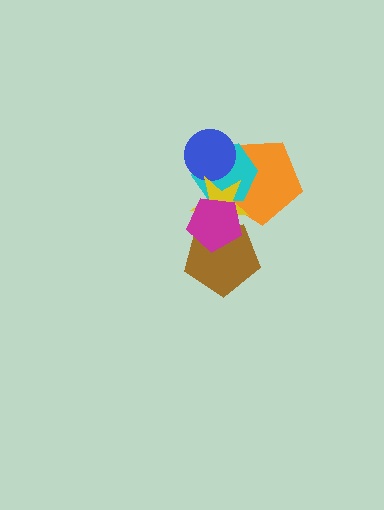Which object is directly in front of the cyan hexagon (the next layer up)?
The blue circle is directly in front of the cyan hexagon.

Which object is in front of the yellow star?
The magenta pentagon is in front of the yellow star.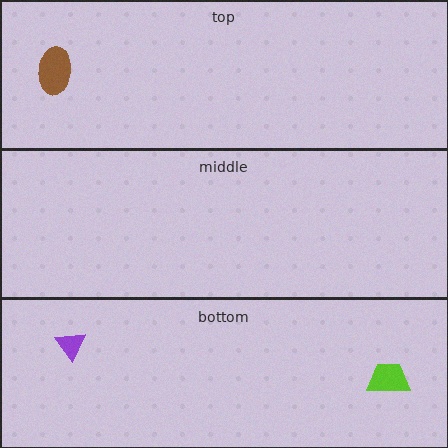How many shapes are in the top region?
1.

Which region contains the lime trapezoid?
The bottom region.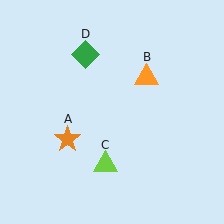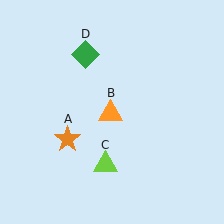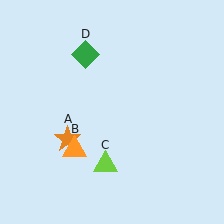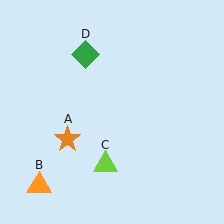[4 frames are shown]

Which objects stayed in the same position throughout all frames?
Orange star (object A) and lime triangle (object C) and green diamond (object D) remained stationary.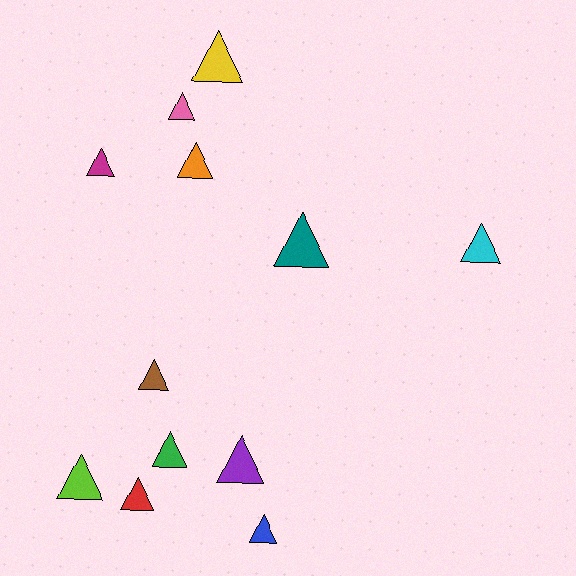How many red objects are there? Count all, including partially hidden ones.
There is 1 red object.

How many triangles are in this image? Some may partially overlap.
There are 12 triangles.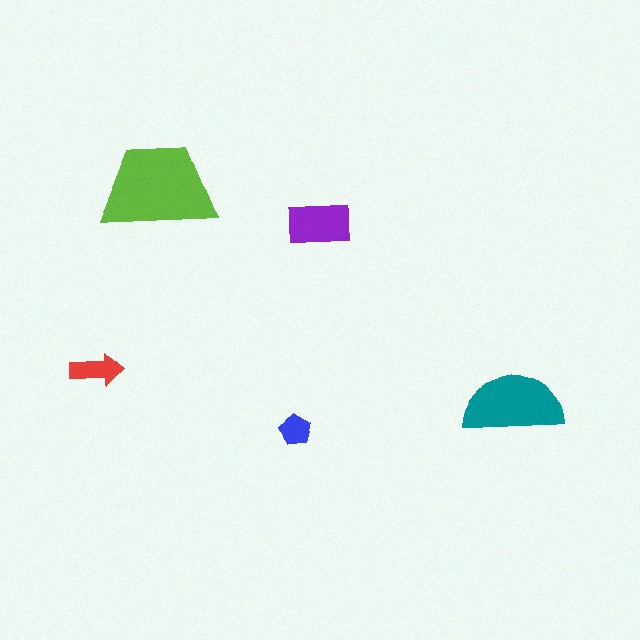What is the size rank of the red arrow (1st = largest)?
4th.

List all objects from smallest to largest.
The blue pentagon, the red arrow, the purple rectangle, the teal semicircle, the lime trapezoid.